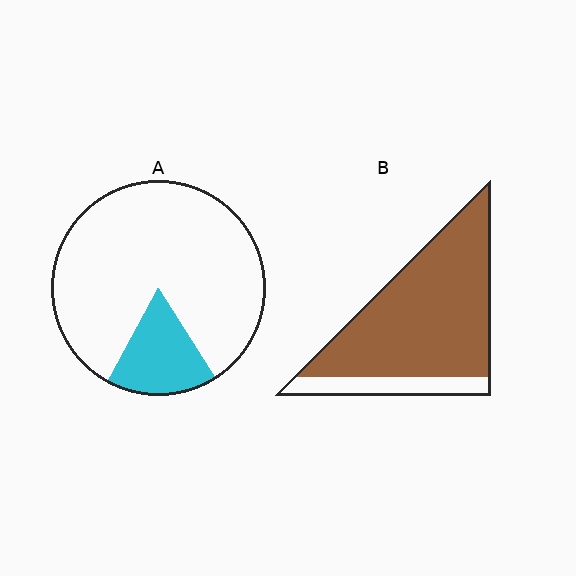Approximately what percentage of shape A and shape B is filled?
A is approximately 15% and B is approximately 85%.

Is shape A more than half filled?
No.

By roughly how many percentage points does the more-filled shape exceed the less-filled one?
By roughly 65 percentage points (B over A).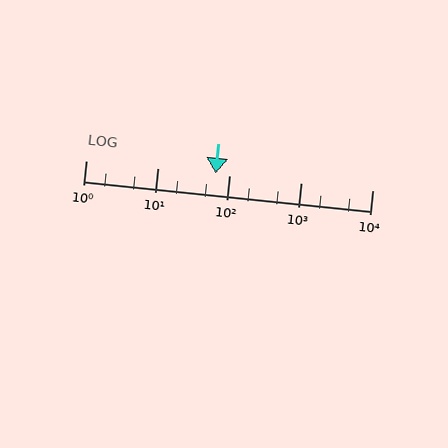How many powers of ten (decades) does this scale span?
The scale spans 4 decades, from 1 to 10000.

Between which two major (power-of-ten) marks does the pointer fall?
The pointer is between 10 and 100.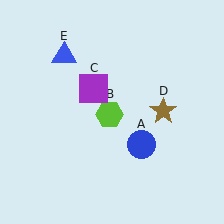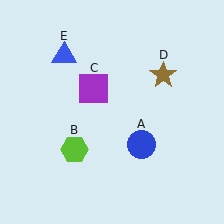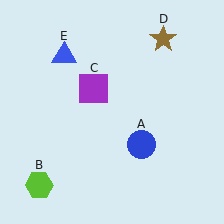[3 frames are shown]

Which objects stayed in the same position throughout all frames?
Blue circle (object A) and purple square (object C) and blue triangle (object E) remained stationary.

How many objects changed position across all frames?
2 objects changed position: lime hexagon (object B), brown star (object D).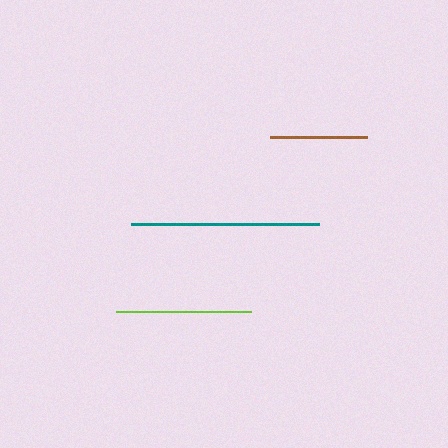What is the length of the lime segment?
The lime segment is approximately 136 pixels long.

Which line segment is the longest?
The teal line is the longest at approximately 188 pixels.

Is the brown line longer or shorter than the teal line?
The teal line is longer than the brown line.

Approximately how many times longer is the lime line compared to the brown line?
The lime line is approximately 1.4 times the length of the brown line.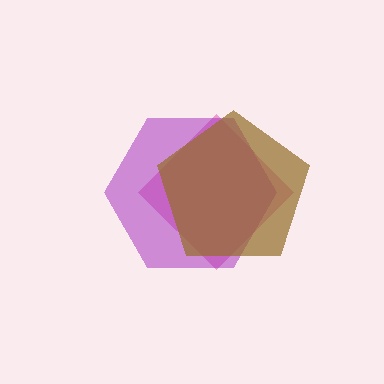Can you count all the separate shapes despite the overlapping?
Yes, there are 3 separate shapes.